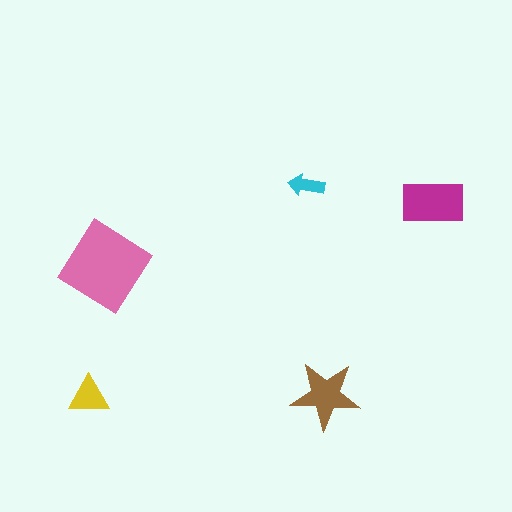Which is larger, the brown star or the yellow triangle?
The brown star.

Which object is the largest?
The pink diamond.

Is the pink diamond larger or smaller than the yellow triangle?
Larger.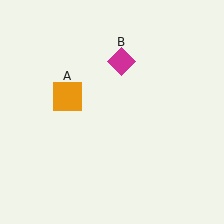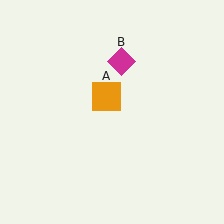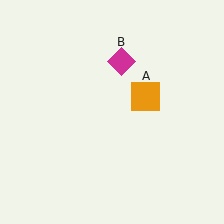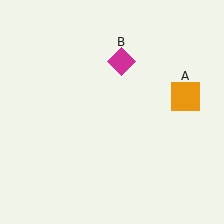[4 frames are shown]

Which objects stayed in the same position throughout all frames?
Magenta diamond (object B) remained stationary.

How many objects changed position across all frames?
1 object changed position: orange square (object A).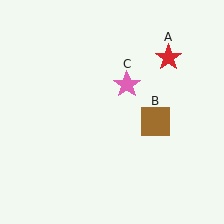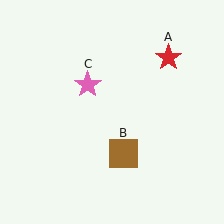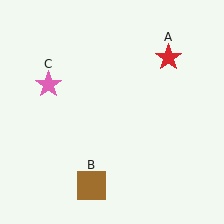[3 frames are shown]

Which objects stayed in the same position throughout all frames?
Red star (object A) remained stationary.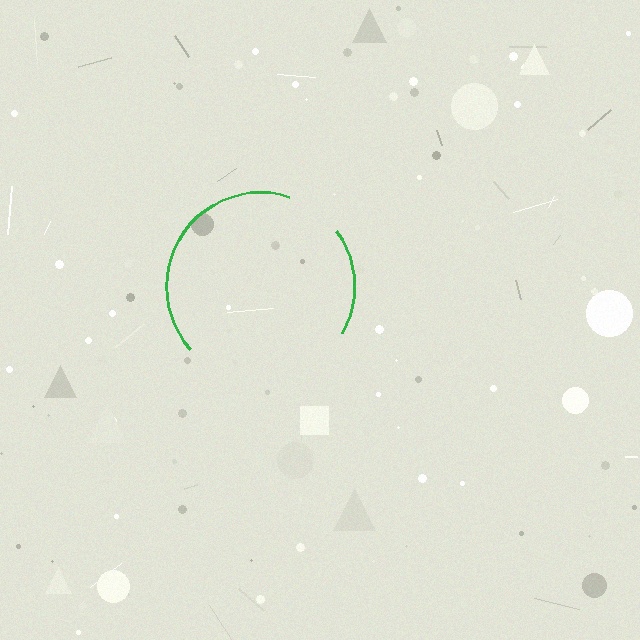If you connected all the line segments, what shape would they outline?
They would outline a circle.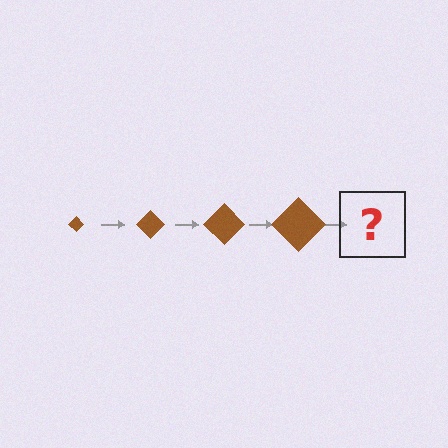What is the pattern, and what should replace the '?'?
The pattern is that the diamond gets progressively larger each step. The '?' should be a brown diamond, larger than the previous one.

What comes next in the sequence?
The next element should be a brown diamond, larger than the previous one.